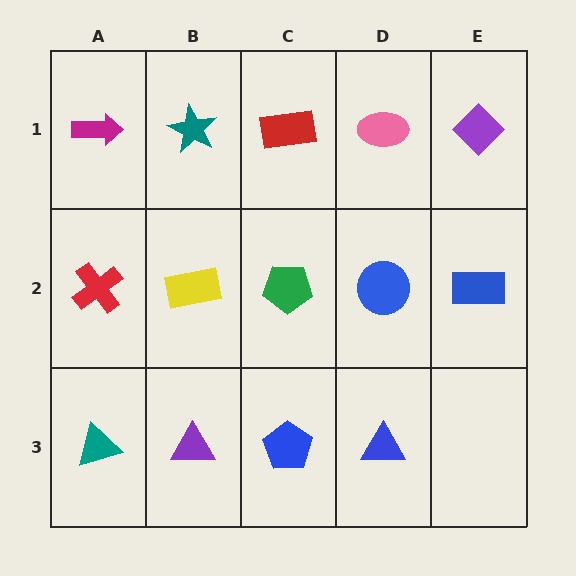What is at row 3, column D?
A blue triangle.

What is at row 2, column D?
A blue circle.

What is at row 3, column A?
A teal triangle.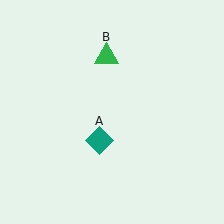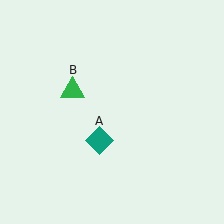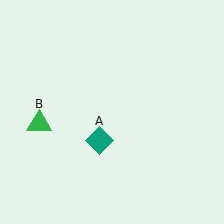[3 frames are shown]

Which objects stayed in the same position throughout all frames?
Teal diamond (object A) remained stationary.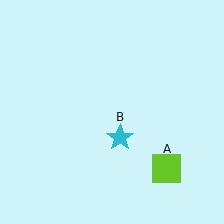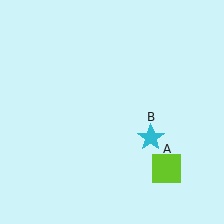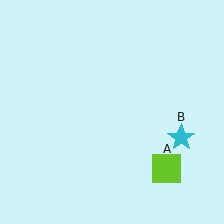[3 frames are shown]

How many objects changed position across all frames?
1 object changed position: cyan star (object B).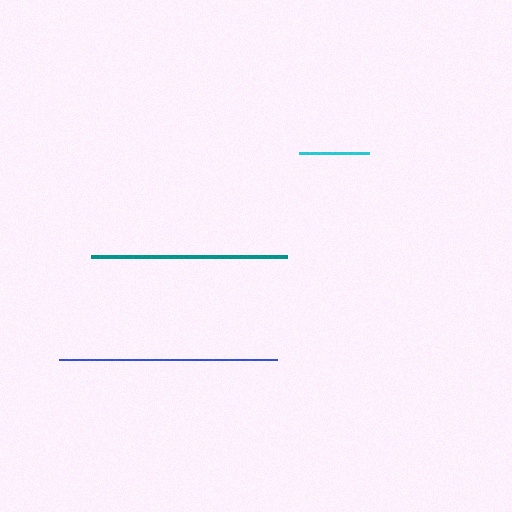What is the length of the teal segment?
The teal segment is approximately 195 pixels long.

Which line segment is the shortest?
The cyan line is the shortest at approximately 69 pixels.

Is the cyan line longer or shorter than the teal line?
The teal line is longer than the cyan line.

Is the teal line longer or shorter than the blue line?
The blue line is longer than the teal line.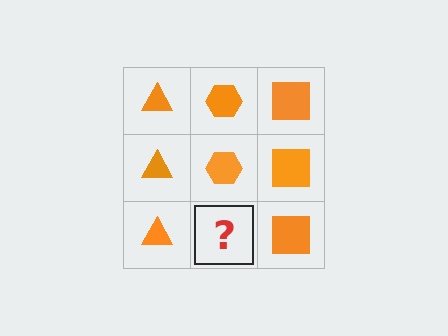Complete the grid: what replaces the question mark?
The question mark should be replaced with an orange hexagon.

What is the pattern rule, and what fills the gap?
The rule is that each column has a consistent shape. The gap should be filled with an orange hexagon.